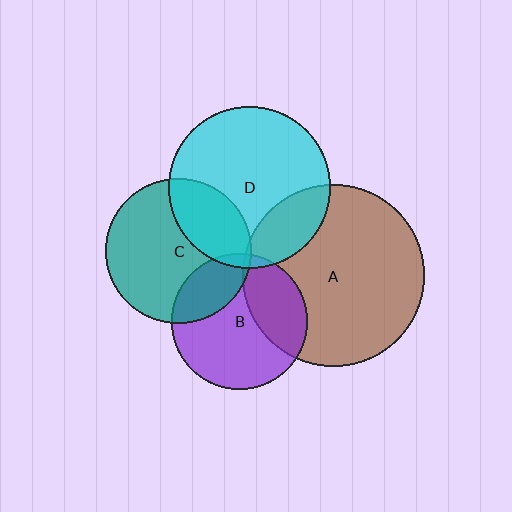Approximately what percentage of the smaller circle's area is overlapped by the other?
Approximately 20%.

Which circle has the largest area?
Circle A (brown).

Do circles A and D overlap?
Yes.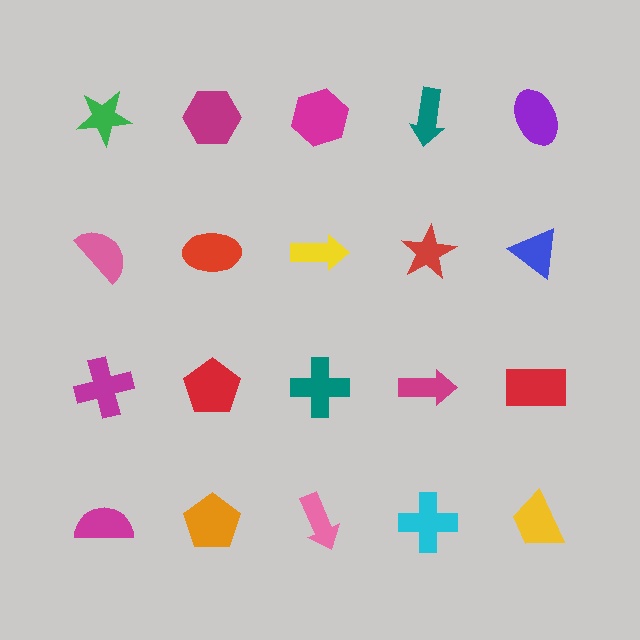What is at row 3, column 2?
A red pentagon.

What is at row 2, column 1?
A pink semicircle.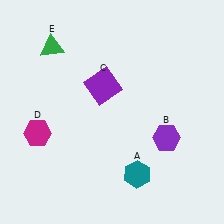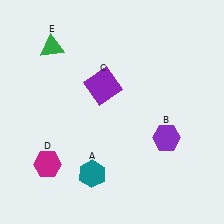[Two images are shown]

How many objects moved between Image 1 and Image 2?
2 objects moved between the two images.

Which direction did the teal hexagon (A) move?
The teal hexagon (A) moved left.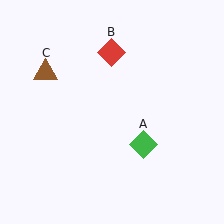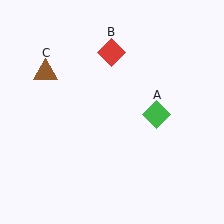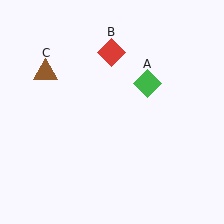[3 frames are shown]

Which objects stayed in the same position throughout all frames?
Red diamond (object B) and brown triangle (object C) remained stationary.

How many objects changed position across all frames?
1 object changed position: green diamond (object A).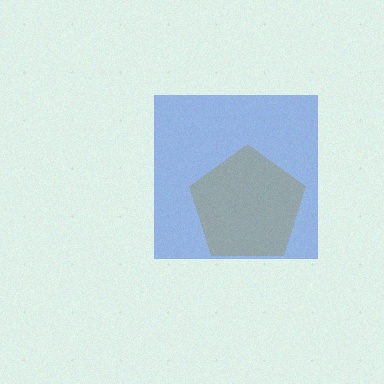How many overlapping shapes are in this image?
There are 2 overlapping shapes in the image.